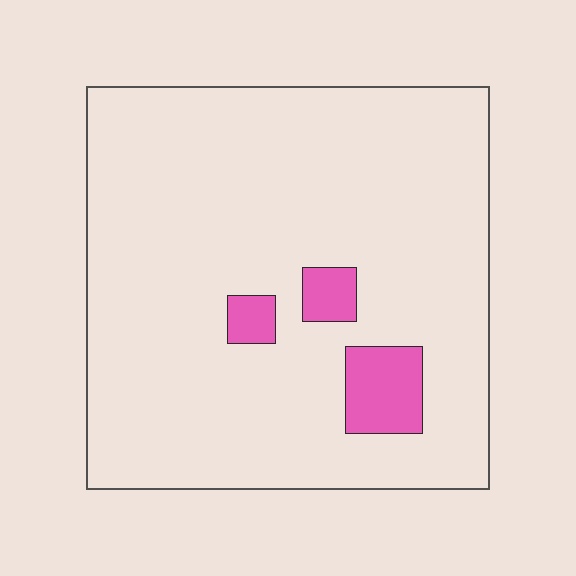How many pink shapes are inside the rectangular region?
3.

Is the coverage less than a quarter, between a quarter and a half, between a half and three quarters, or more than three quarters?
Less than a quarter.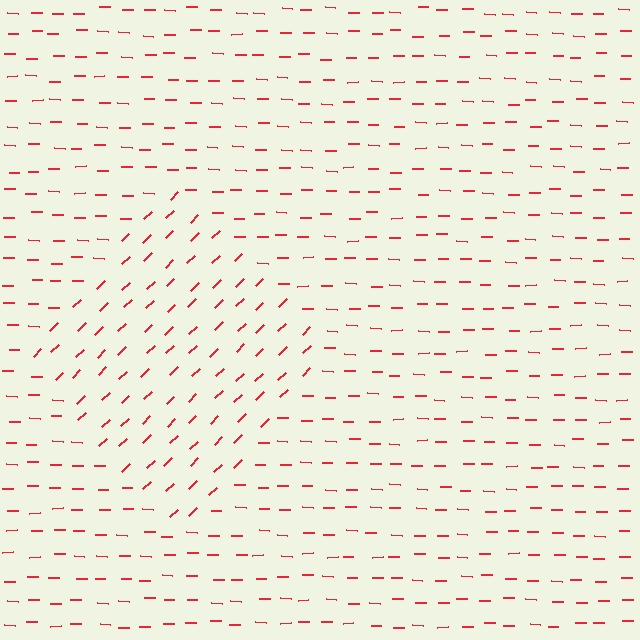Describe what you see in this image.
The image is filled with small red line segments. A diamond region in the image has lines oriented differently from the surrounding lines, creating a visible texture boundary.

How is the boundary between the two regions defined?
The boundary is defined purely by a change in line orientation (approximately 45 degrees difference). All lines are the same color and thickness.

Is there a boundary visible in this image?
Yes, there is a texture boundary formed by a change in line orientation.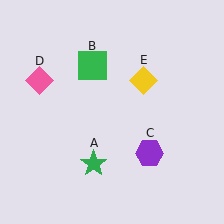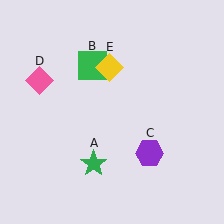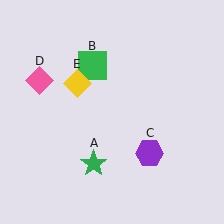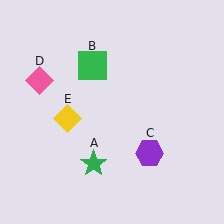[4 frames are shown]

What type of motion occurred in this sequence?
The yellow diamond (object E) rotated counterclockwise around the center of the scene.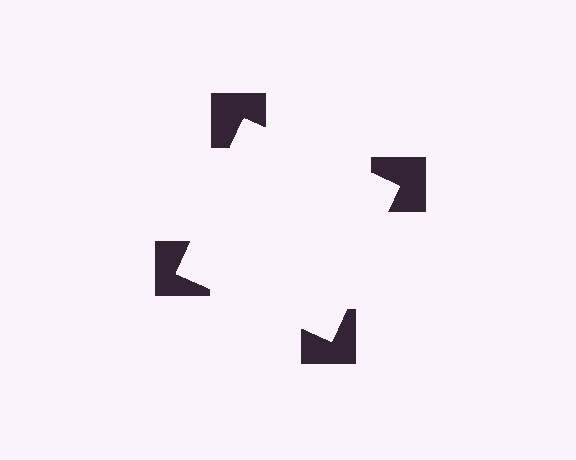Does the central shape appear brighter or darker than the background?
It typically appears slightly brighter than the background, even though no actual brightness change is drawn.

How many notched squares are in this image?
There are 4 — one at each vertex of the illusory square.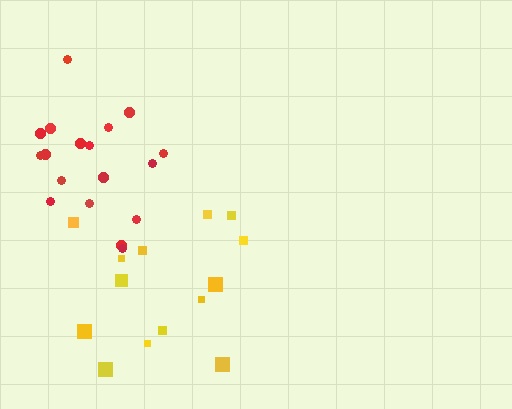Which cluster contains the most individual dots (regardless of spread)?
Red (18).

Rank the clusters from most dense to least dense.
red, yellow.